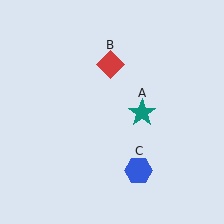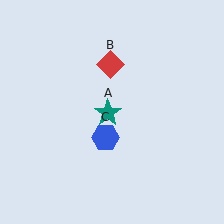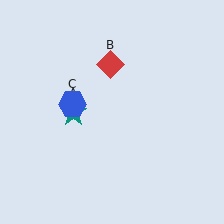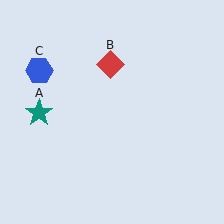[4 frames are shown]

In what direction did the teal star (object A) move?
The teal star (object A) moved left.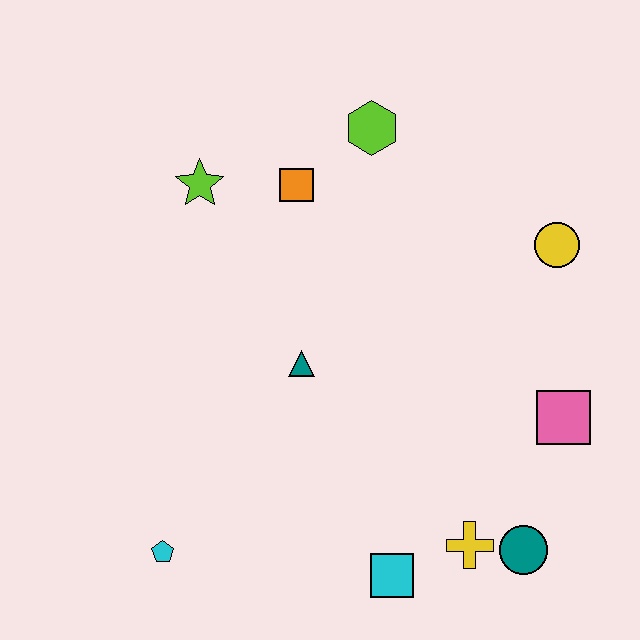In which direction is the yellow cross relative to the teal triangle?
The yellow cross is below the teal triangle.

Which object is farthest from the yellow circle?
The cyan pentagon is farthest from the yellow circle.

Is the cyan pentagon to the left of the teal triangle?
Yes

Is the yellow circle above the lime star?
No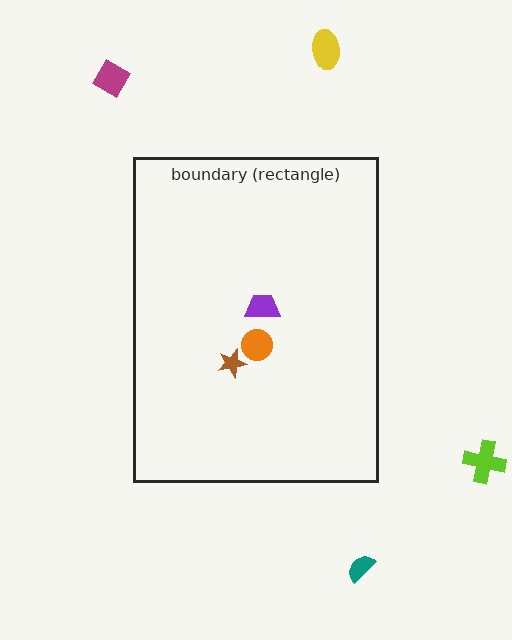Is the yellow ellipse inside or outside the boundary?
Outside.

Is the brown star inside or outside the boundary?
Inside.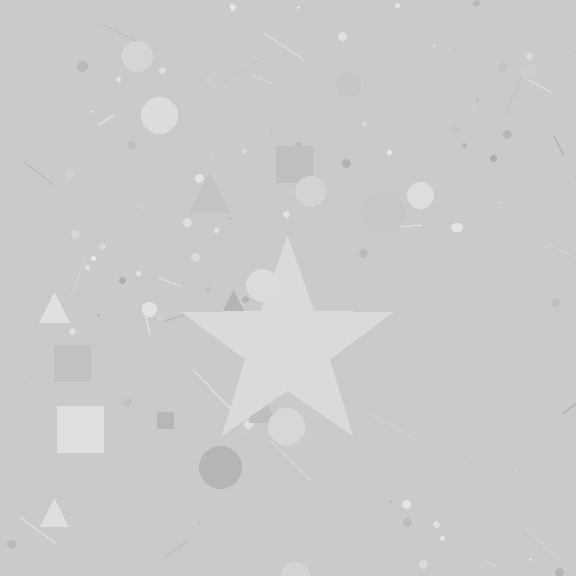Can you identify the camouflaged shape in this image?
The camouflaged shape is a star.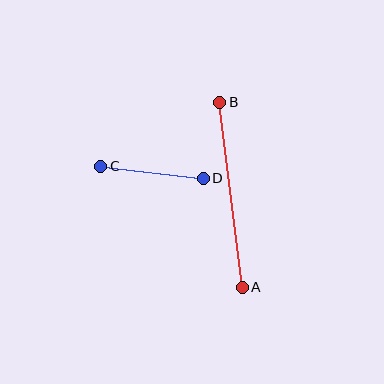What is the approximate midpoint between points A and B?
The midpoint is at approximately (231, 195) pixels.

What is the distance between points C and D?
The distance is approximately 103 pixels.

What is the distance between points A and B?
The distance is approximately 186 pixels.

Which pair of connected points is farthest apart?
Points A and B are farthest apart.